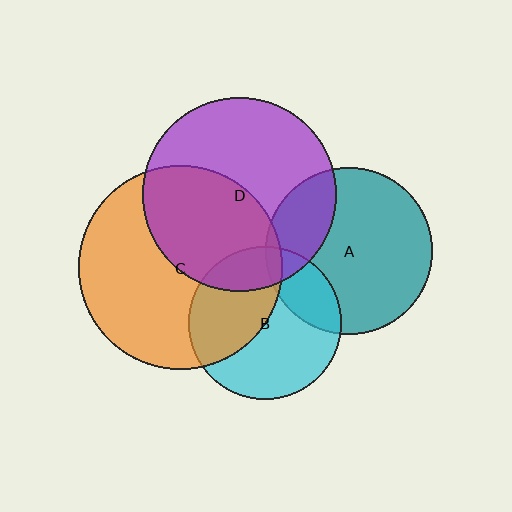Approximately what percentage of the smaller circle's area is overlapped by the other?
Approximately 5%.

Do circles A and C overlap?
Yes.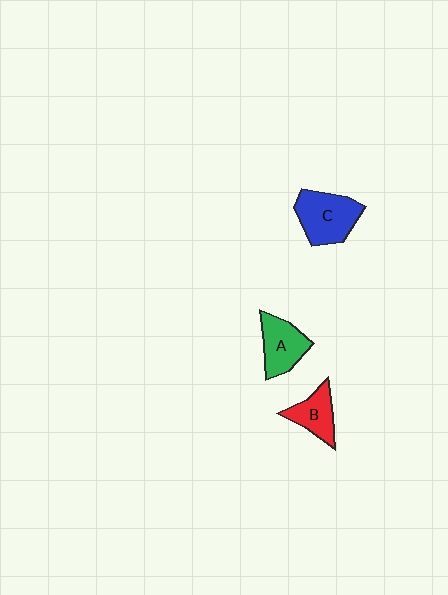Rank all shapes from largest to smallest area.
From largest to smallest: C (blue), A (green), B (red).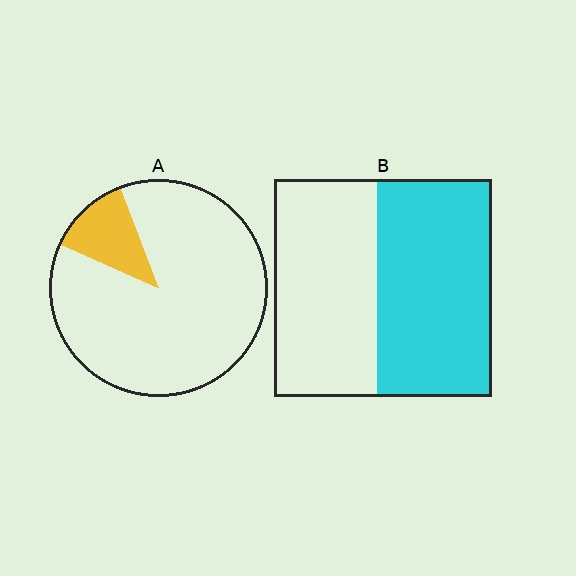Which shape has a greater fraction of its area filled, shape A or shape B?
Shape B.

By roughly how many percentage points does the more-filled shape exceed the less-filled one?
By roughly 40 percentage points (B over A).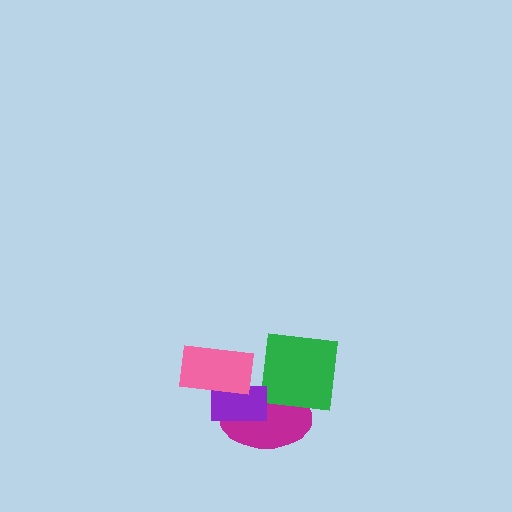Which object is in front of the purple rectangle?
The pink rectangle is in front of the purple rectangle.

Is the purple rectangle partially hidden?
Yes, it is partially covered by another shape.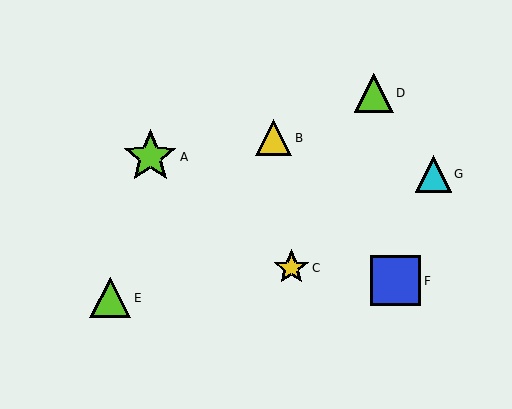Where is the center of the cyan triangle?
The center of the cyan triangle is at (433, 174).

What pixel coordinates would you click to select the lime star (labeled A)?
Click at (150, 157) to select the lime star A.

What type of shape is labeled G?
Shape G is a cyan triangle.